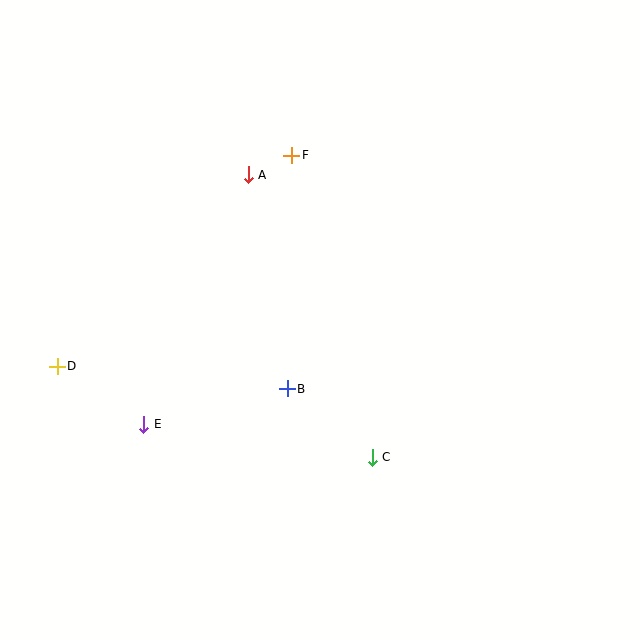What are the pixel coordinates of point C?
Point C is at (372, 457).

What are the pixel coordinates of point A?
Point A is at (248, 175).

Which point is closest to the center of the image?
Point B at (287, 389) is closest to the center.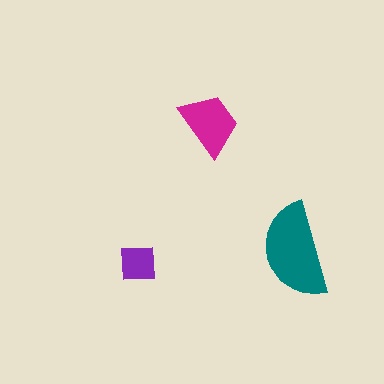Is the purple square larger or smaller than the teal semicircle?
Smaller.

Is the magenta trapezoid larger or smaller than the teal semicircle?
Smaller.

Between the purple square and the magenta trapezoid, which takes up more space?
The magenta trapezoid.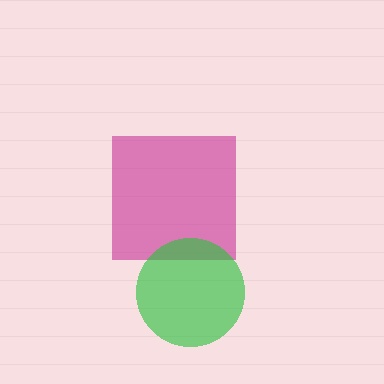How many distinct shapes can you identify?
There are 2 distinct shapes: a magenta square, a green circle.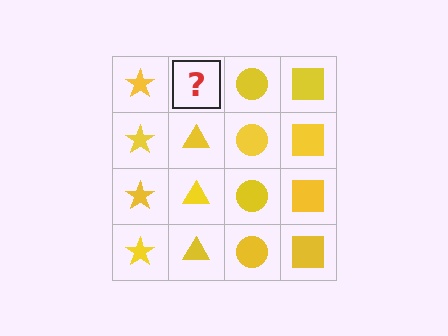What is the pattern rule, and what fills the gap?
The rule is that each column has a consistent shape. The gap should be filled with a yellow triangle.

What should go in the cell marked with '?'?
The missing cell should contain a yellow triangle.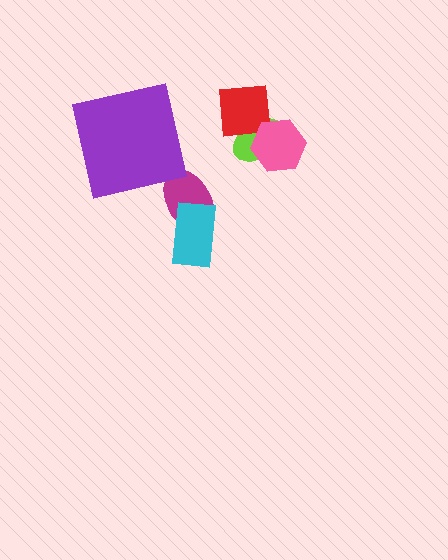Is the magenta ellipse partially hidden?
Yes, it is partially covered by another shape.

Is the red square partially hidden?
Yes, it is partially covered by another shape.